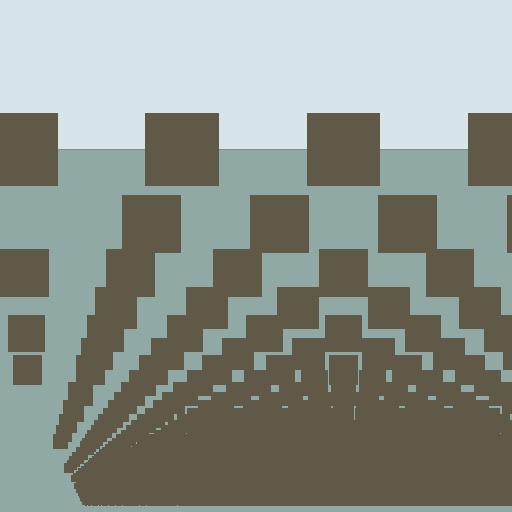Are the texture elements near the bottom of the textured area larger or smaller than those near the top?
Smaller. The gradient is inverted — elements near the bottom are smaller and denser.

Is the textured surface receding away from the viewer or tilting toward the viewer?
The surface appears to tilt toward the viewer. Texture elements get larger and sparser toward the top.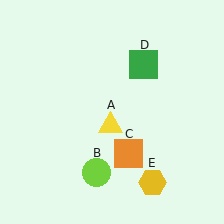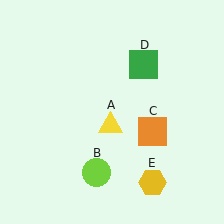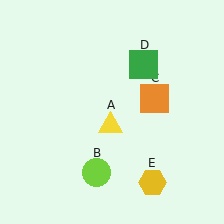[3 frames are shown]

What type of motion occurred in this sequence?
The orange square (object C) rotated counterclockwise around the center of the scene.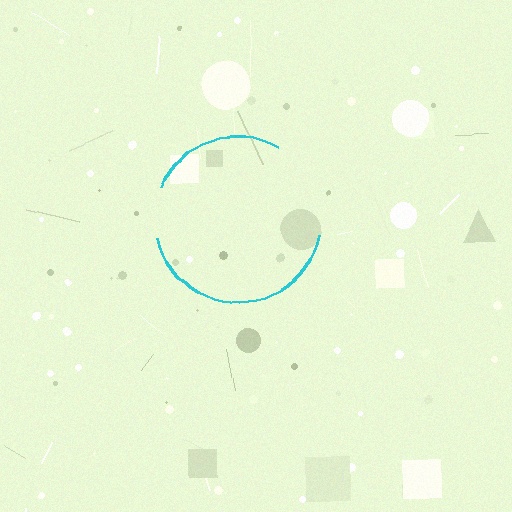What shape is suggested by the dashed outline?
The dashed outline suggests a circle.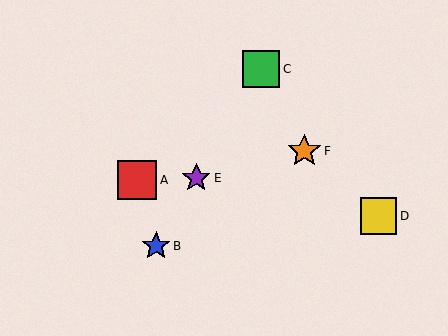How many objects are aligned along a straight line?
3 objects (B, C, E) are aligned along a straight line.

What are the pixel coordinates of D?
Object D is at (379, 216).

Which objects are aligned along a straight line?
Objects B, C, E are aligned along a straight line.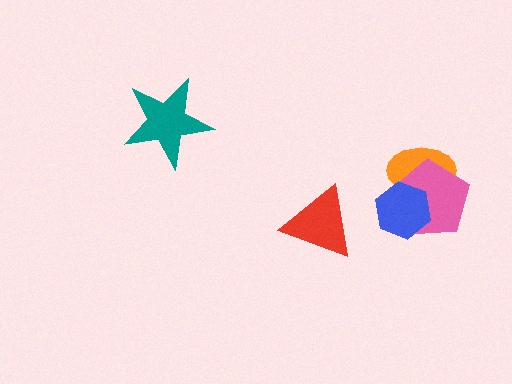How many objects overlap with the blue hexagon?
2 objects overlap with the blue hexagon.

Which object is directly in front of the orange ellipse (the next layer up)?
The pink pentagon is directly in front of the orange ellipse.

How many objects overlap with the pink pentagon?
2 objects overlap with the pink pentagon.